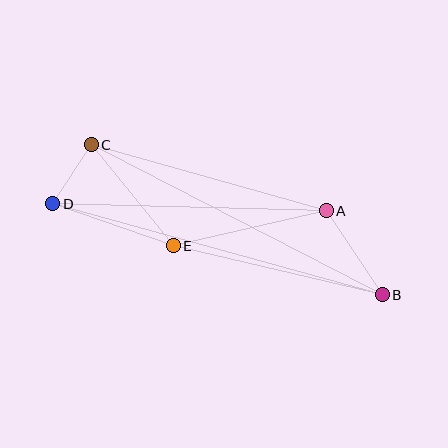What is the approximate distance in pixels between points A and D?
The distance between A and D is approximately 274 pixels.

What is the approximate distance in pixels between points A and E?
The distance between A and E is approximately 157 pixels.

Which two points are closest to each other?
Points C and D are closest to each other.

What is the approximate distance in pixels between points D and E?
The distance between D and E is approximately 128 pixels.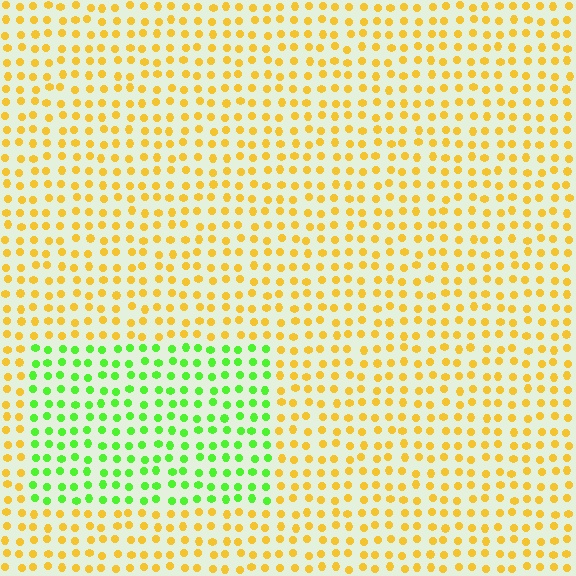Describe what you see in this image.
The image is filled with small yellow elements in a uniform arrangement. A rectangle-shaped region is visible where the elements are tinted to a slightly different hue, forming a subtle color boundary.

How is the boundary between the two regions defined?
The boundary is defined purely by a slight shift in hue (about 65 degrees). Spacing, size, and orientation are identical on both sides.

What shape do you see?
I see a rectangle.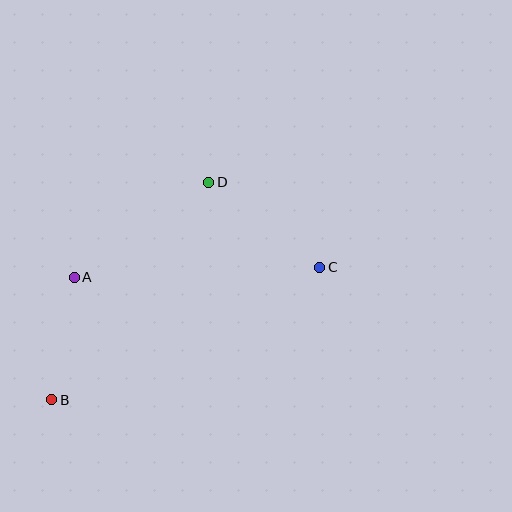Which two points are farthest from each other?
Points B and C are farthest from each other.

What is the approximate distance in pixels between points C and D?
The distance between C and D is approximately 140 pixels.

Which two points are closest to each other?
Points A and B are closest to each other.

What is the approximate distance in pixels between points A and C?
The distance between A and C is approximately 246 pixels.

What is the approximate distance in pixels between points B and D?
The distance between B and D is approximately 268 pixels.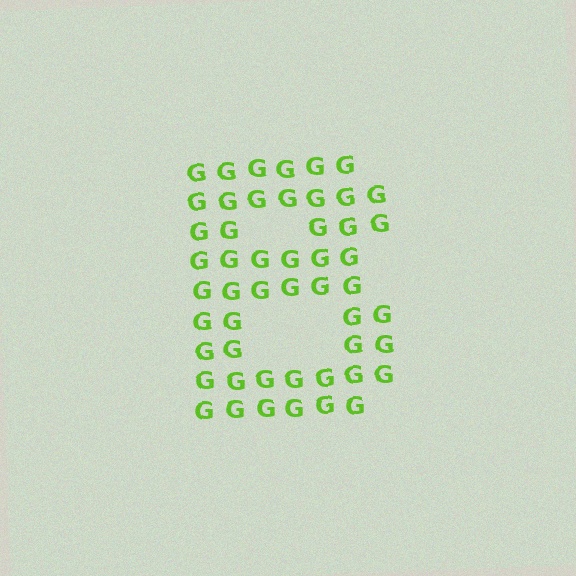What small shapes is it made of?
It is made of small letter G's.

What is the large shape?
The large shape is the letter B.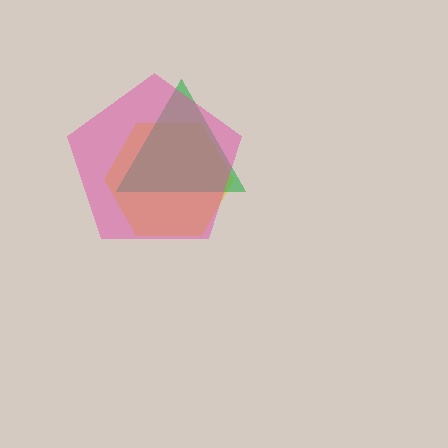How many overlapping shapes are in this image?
There are 3 overlapping shapes in the image.